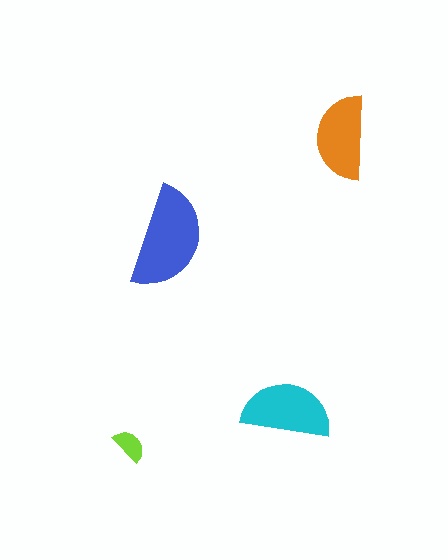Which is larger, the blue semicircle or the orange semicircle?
The blue one.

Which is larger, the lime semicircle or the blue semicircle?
The blue one.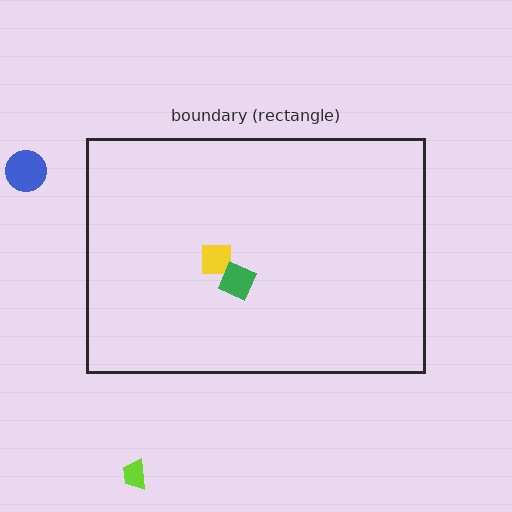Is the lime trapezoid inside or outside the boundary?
Outside.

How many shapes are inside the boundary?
2 inside, 2 outside.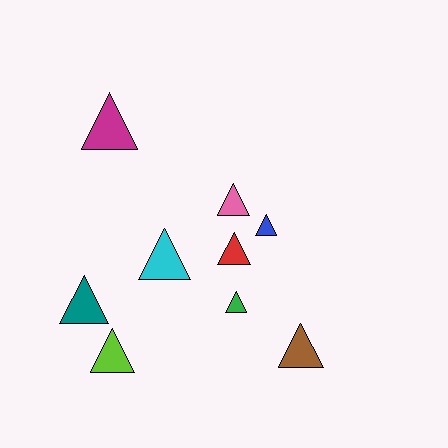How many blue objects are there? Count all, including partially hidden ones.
There is 1 blue object.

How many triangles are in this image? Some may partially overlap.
There are 9 triangles.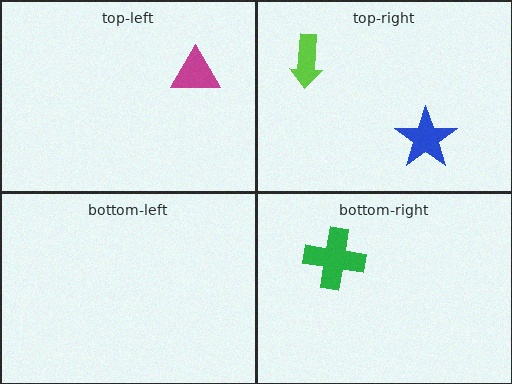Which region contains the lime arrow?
The top-right region.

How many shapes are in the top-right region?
2.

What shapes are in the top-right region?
The lime arrow, the blue star.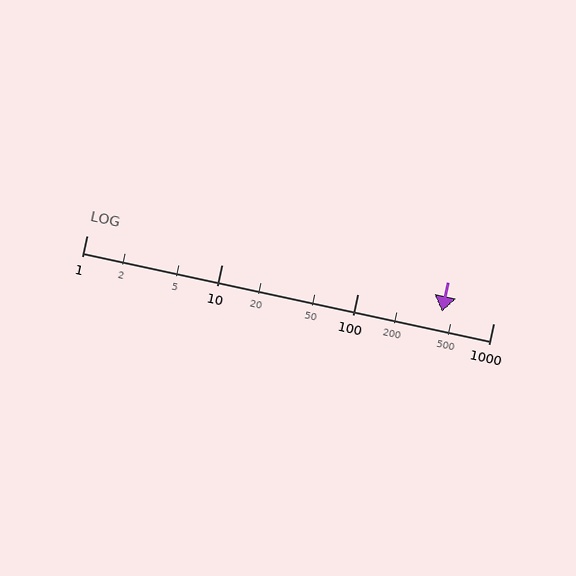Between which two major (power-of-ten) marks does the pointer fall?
The pointer is between 100 and 1000.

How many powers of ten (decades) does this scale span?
The scale spans 3 decades, from 1 to 1000.